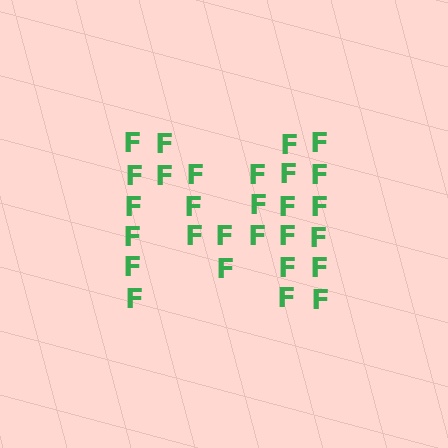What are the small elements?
The small elements are letter F's.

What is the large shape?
The large shape is the letter M.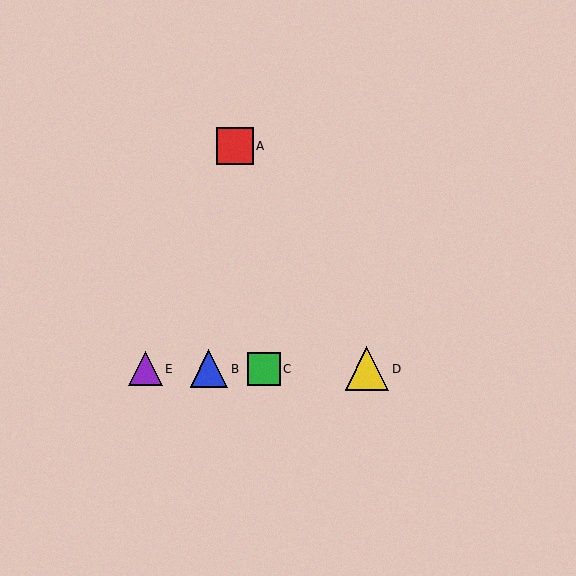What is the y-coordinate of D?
Object D is at y≈369.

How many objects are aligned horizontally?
4 objects (B, C, D, E) are aligned horizontally.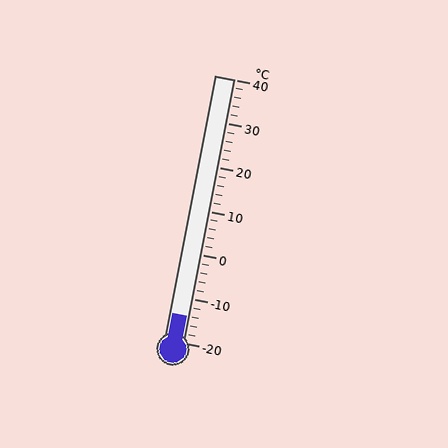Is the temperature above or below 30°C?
The temperature is below 30°C.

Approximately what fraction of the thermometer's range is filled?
The thermometer is filled to approximately 10% of its range.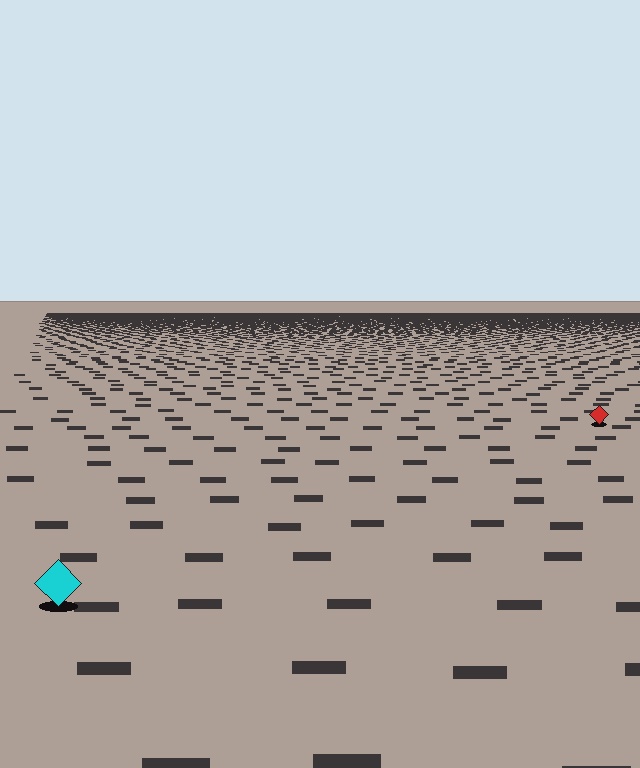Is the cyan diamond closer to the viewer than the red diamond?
Yes. The cyan diamond is closer — you can tell from the texture gradient: the ground texture is coarser near it.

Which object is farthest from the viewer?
The red diamond is farthest from the viewer. It appears smaller and the ground texture around it is denser.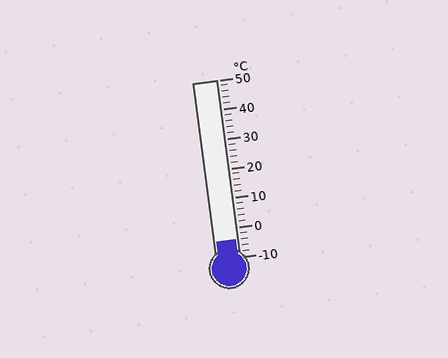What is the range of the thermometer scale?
The thermometer scale ranges from -10°C to 50°C.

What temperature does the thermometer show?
The thermometer shows approximately -4°C.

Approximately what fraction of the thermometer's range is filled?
The thermometer is filled to approximately 10% of its range.